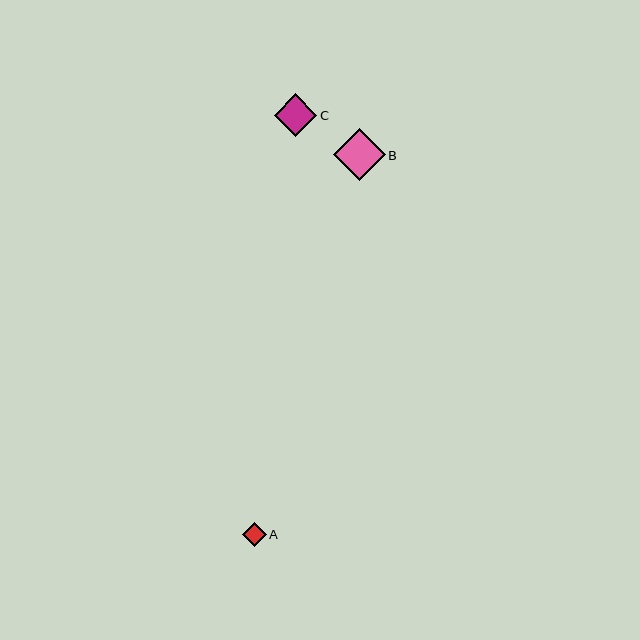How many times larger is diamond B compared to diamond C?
Diamond B is approximately 1.2 times the size of diamond C.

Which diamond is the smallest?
Diamond A is the smallest with a size of approximately 24 pixels.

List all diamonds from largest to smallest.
From largest to smallest: B, C, A.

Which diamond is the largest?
Diamond B is the largest with a size of approximately 52 pixels.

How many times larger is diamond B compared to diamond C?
Diamond B is approximately 1.2 times the size of diamond C.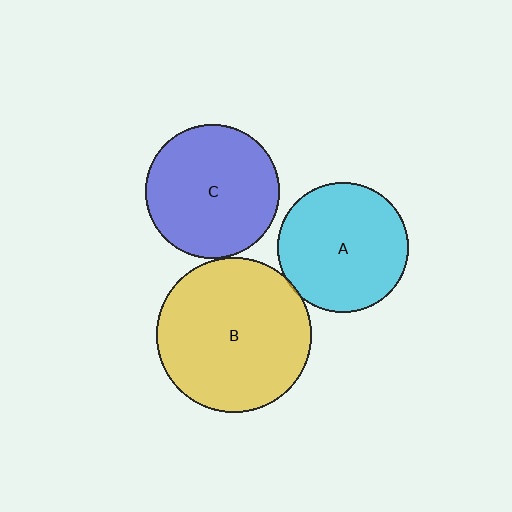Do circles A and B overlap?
Yes.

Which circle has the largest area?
Circle B (yellow).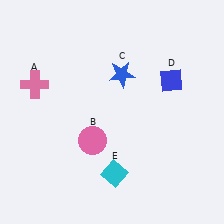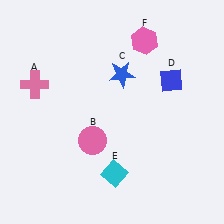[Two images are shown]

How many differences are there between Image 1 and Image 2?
There is 1 difference between the two images.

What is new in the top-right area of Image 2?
A pink hexagon (F) was added in the top-right area of Image 2.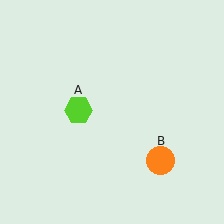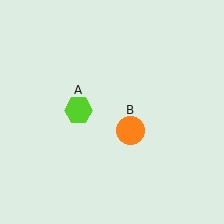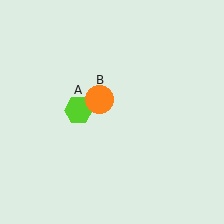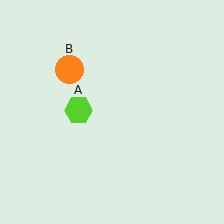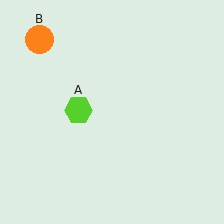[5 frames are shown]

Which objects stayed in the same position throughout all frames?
Lime hexagon (object A) remained stationary.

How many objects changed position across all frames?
1 object changed position: orange circle (object B).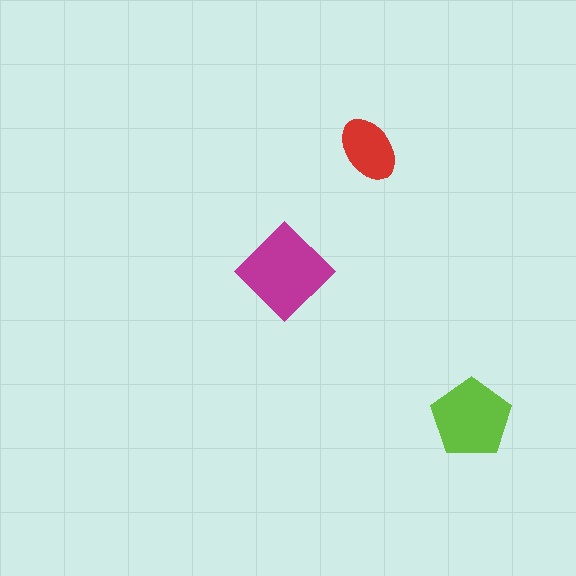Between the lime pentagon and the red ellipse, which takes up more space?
The lime pentagon.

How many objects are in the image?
There are 3 objects in the image.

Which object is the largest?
The magenta diamond.